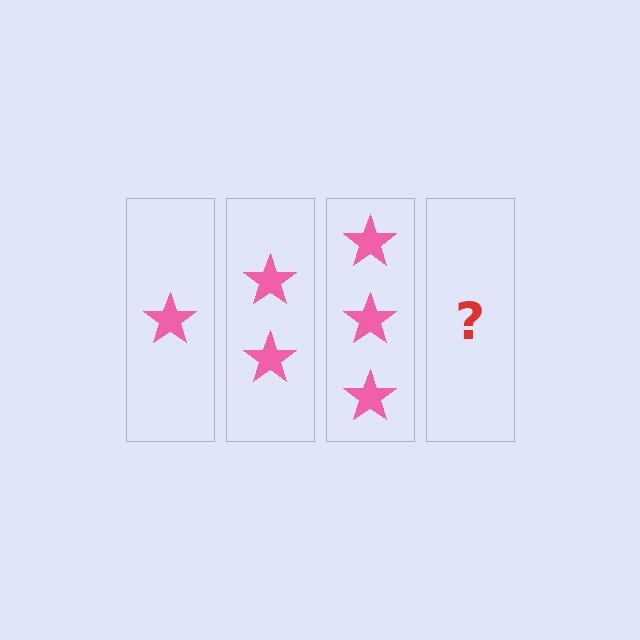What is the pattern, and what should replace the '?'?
The pattern is that each step adds one more star. The '?' should be 4 stars.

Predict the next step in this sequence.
The next step is 4 stars.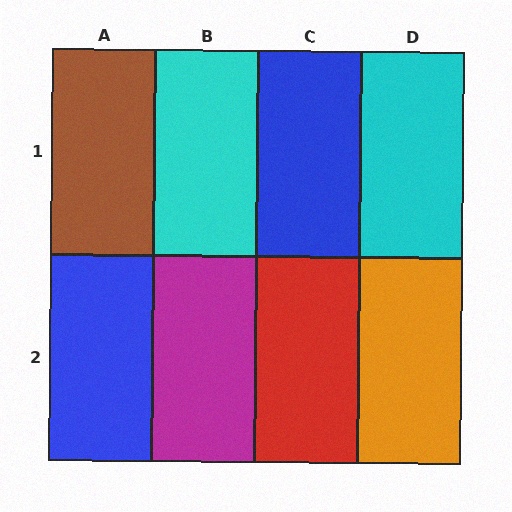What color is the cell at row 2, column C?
Red.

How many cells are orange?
1 cell is orange.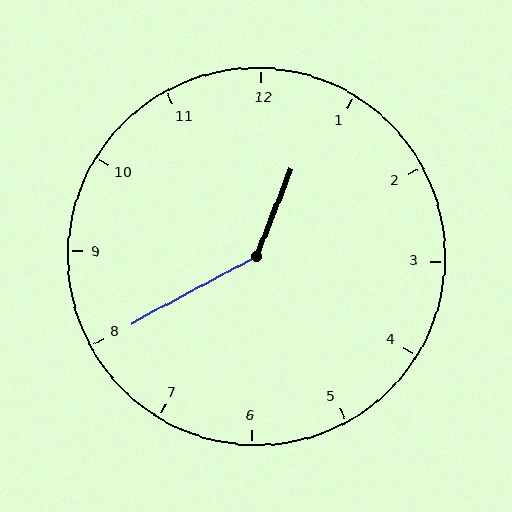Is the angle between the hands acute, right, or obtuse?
It is obtuse.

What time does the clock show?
12:40.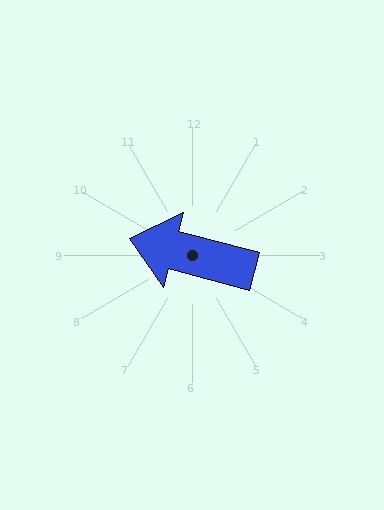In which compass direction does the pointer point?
West.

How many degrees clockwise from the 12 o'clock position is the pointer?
Approximately 285 degrees.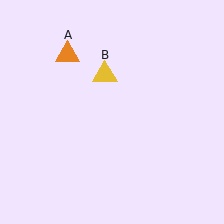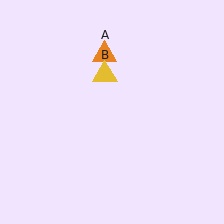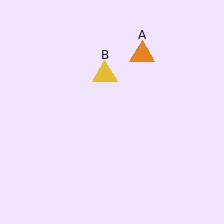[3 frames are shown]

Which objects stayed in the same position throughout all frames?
Yellow triangle (object B) remained stationary.